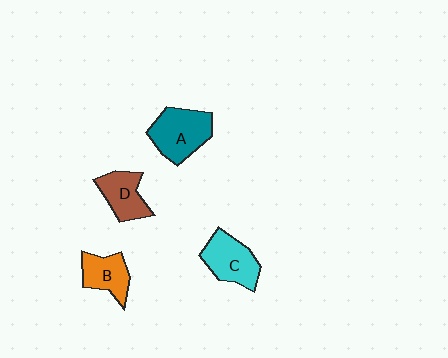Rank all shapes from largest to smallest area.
From largest to smallest: A (teal), C (cyan), D (brown), B (orange).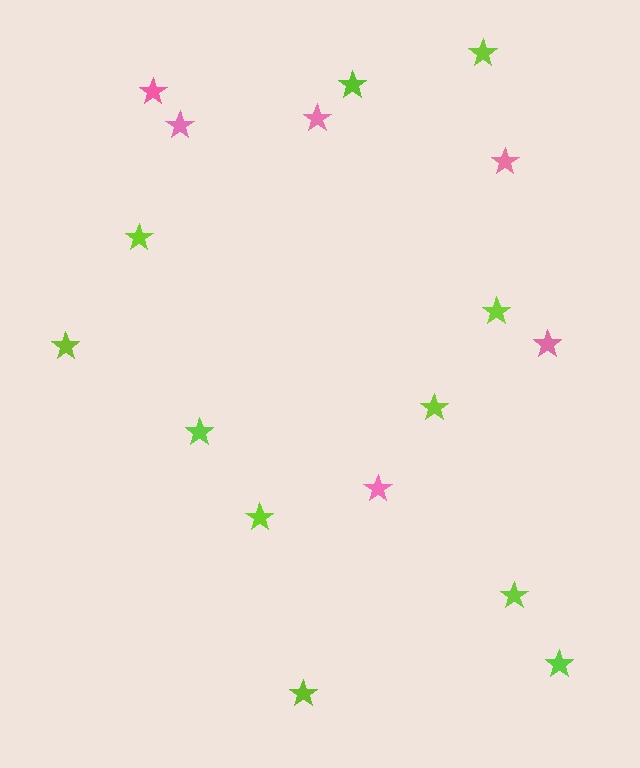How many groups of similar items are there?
There are 2 groups: one group of pink stars (6) and one group of lime stars (11).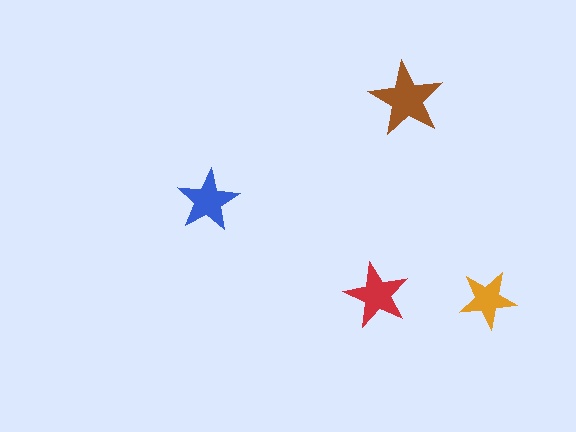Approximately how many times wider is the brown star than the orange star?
About 1.5 times wider.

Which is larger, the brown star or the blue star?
The brown one.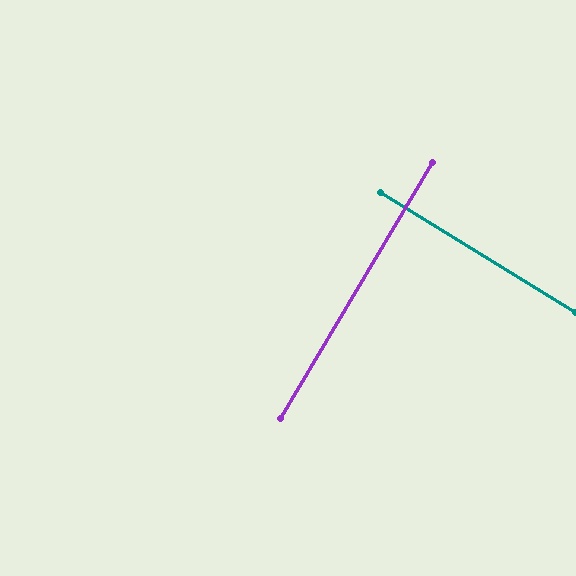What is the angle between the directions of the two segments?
Approximately 89 degrees.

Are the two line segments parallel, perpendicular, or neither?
Perpendicular — they meet at approximately 89°.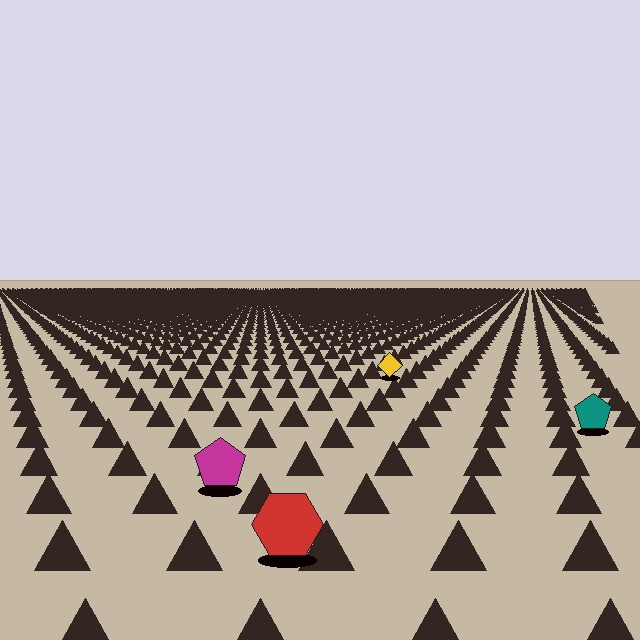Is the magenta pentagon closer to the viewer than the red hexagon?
No. The red hexagon is closer — you can tell from the texture gradient: the ground texture is coarser near it.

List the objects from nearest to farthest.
From nearest to farthest: the red hexagon, the magenta pentagon, the teal pentagon, the yellow diamond.